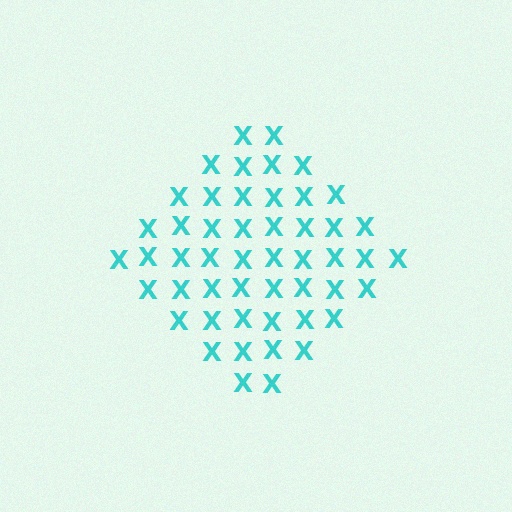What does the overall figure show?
The overall figure shows a diamond.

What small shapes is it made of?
It is made of small letter X's.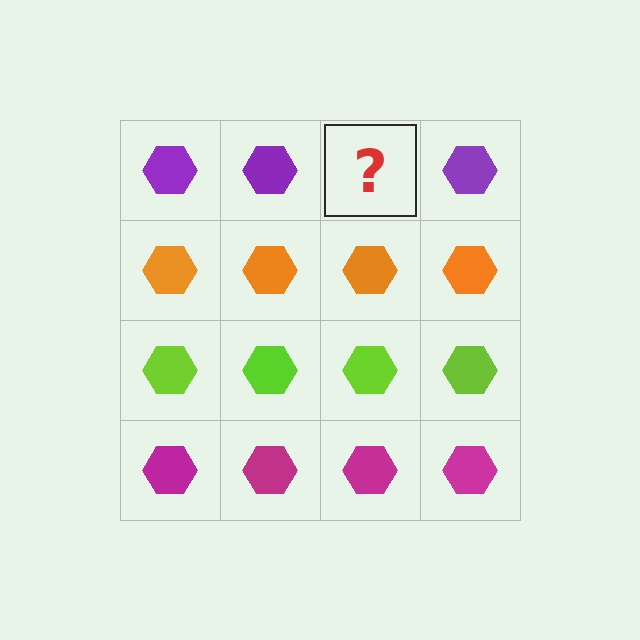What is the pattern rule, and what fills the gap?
The rule is that each row has a consistent color. The gap should be filled with a purple hexagon.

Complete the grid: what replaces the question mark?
The question mark should be replaced with a purple hexagon.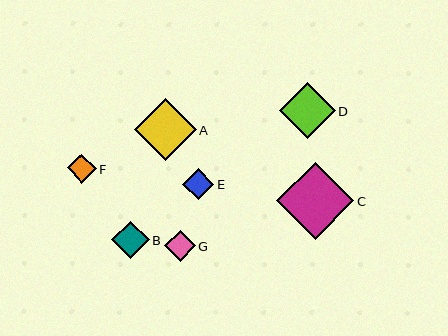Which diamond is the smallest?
Diamond F is the smallest with a size of approximately 29 pixels.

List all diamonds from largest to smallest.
From largest to smallest: C, A, D, B, E, G, F.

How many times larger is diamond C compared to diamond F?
Diamond C is approximately 2.6 times the size of diamond F.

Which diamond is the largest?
Diamond C is the largest with a size of approximately 77 pixels.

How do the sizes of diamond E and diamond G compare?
Diamond E and diamond G are approximately the same size.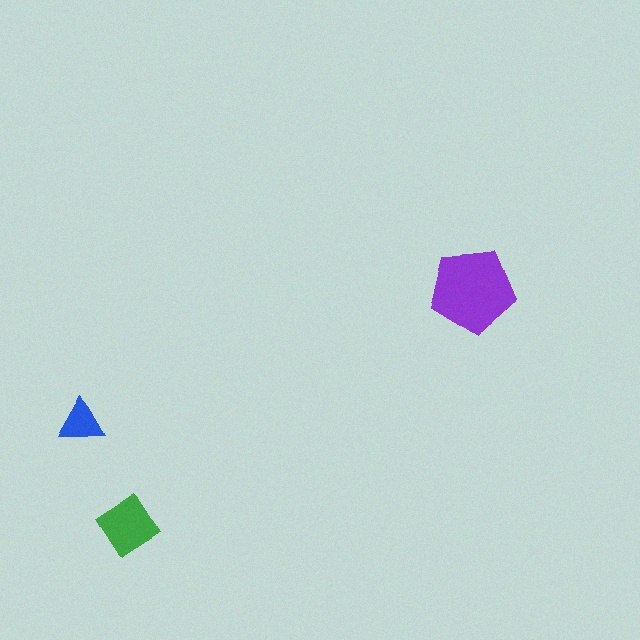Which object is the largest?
The purple pentagon.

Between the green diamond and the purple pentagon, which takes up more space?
The purple pentagon.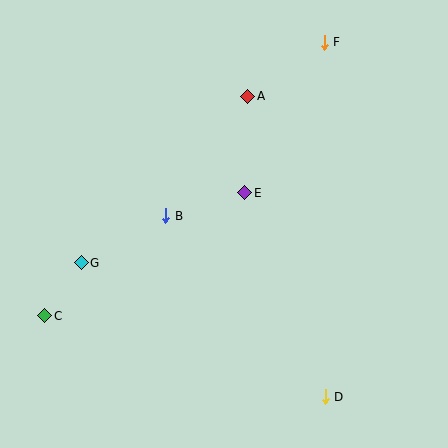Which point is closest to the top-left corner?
Point A is closest to the top-left corner.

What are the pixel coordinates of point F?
Point F is at (324, 42).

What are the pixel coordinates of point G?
Point G is at (81, 263).